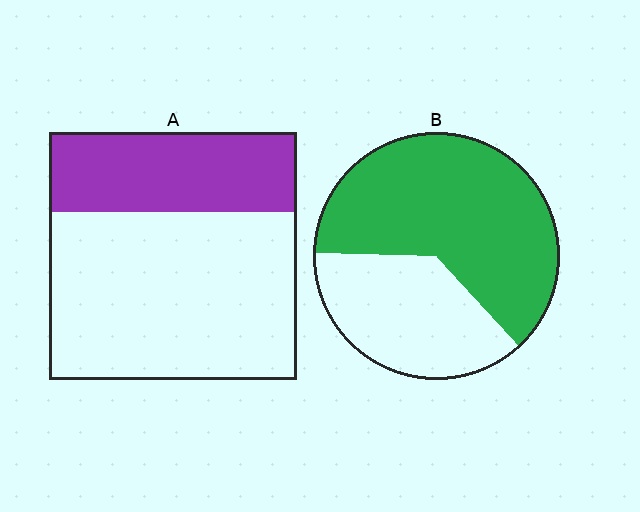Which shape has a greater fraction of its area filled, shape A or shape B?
Shape B.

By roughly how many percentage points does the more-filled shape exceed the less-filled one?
By roughly 30 percentage points (B over A).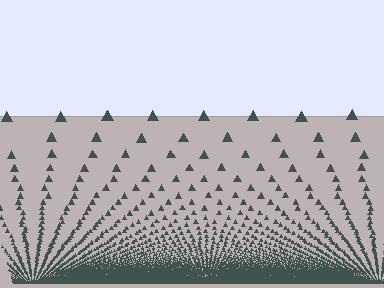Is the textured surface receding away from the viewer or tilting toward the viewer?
The surface appears to tilt toward the viewer. Texture elements get larger and sparser toward the top.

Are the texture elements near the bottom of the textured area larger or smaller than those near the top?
Smaller. The gradient is inverted — elements near the bottom are smaller and denser.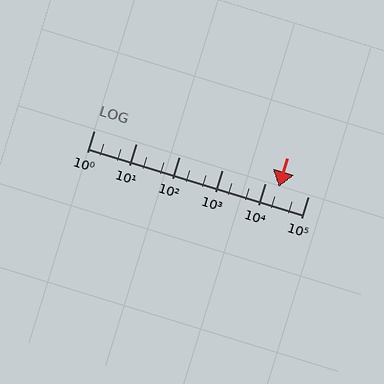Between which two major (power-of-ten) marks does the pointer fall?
The pointer is between 10000 and 100000.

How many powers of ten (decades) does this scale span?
The scale spans 5 decades, from 1 to 100000.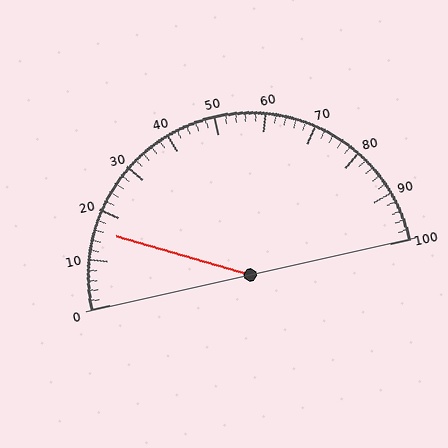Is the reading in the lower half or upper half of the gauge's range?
The reading is in the lower half of the range (0 to 100).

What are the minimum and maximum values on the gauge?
The gauge ranges from 0 to 100.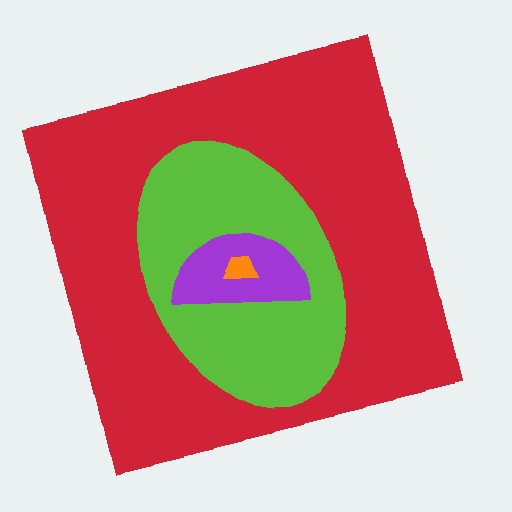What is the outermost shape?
The red square.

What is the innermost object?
The orange trapezoid.